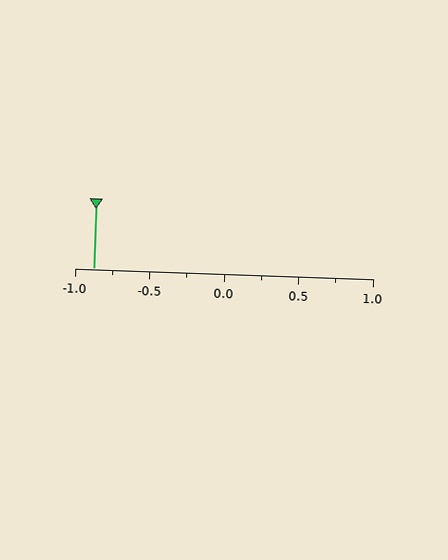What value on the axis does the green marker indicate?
The marker indicates approximately -0.88.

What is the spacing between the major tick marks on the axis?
The major ticks are spaced 0.5 apart.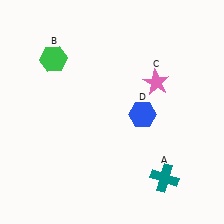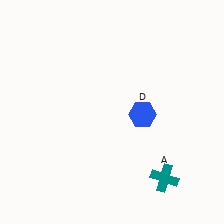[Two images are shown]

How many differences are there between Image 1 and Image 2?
There are 2 differences between the two images.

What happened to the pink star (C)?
The pink star (C) was removed in Image 2. It was in the top-right area of Image 1.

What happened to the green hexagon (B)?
The green hexagon (B) was removed in Image 2. It was in the top-left area of Image 1.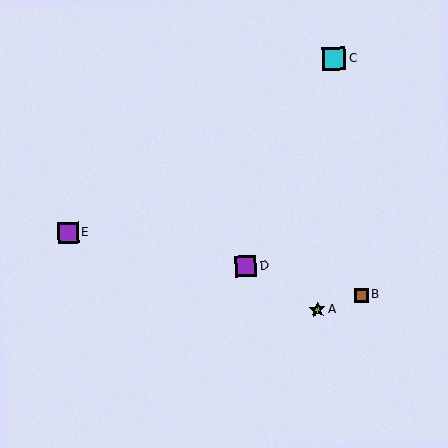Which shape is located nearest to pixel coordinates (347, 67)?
The cyan square (labeled C) at (334, 59) is nearest to that location.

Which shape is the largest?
The cyan square (labeled C) is the largest.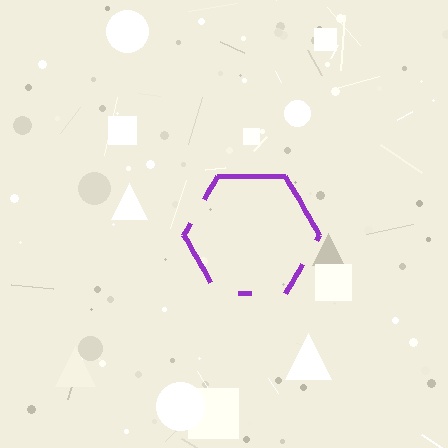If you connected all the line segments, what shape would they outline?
They would outline a hexagon.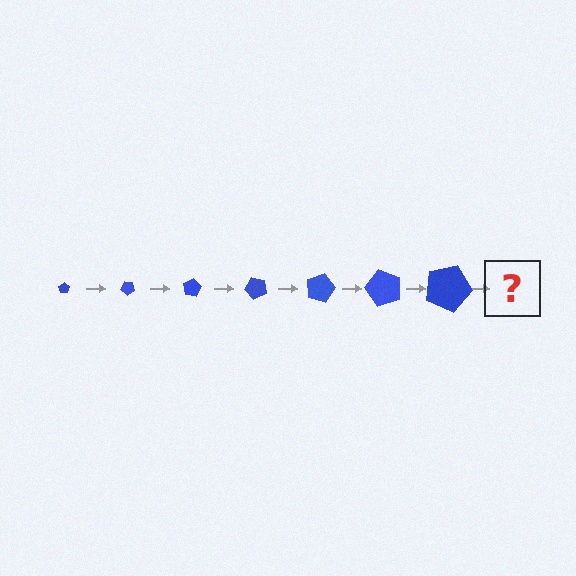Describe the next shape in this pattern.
It should be a pentagon, larger than the previous one and rotated 280 degrees from the start.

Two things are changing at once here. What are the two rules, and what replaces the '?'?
The two rules are that the pentagon grows larger each step and it rotates 40 degrees each step. The '?' should be a pentagon, larger than the previous one and rotated 280 degrees from the start.